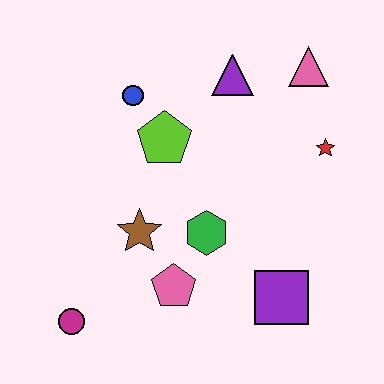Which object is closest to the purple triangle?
The pink triangle is closest to the purple triangle.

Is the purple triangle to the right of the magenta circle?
Yes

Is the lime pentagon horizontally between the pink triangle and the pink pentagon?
No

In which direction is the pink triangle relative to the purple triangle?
The pink triangle is to the right of the purple triangle.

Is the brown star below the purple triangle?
Yes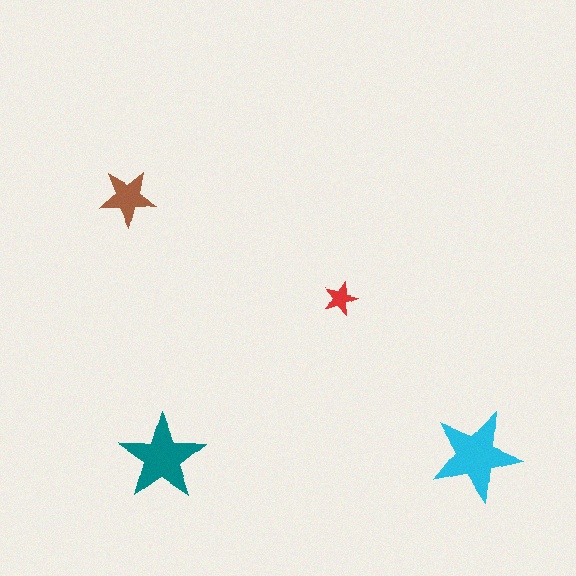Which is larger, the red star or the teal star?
The teal one.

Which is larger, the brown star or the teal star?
The teal one.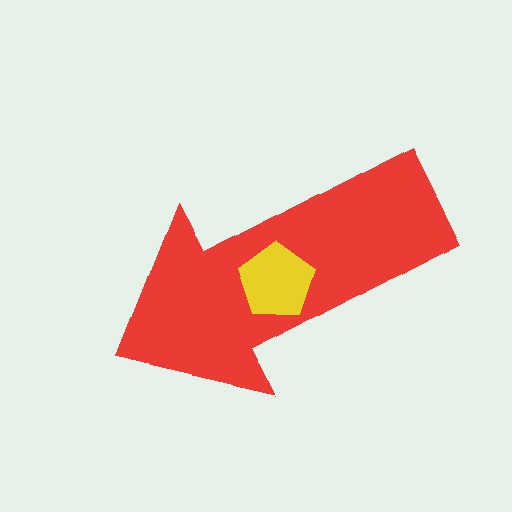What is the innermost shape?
The yellow pentagon.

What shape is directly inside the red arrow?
The yellow pentagon.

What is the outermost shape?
The red arrow.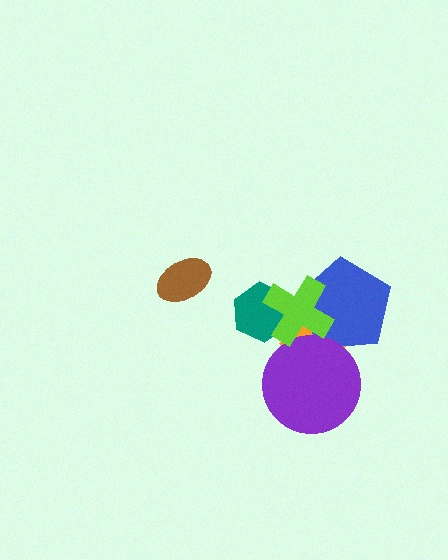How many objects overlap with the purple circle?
3 objects overlap with the purple circle.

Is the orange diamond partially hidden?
Yes, it is partially covered by another shape.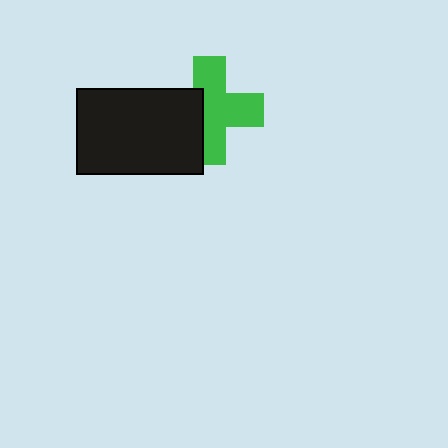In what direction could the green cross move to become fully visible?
The green cross could move right. That would shift it out from behind the black rectangle entirely.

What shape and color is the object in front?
The object in front is a black rectangle.